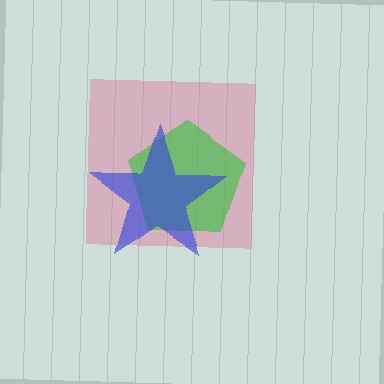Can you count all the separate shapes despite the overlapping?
Yes, there are 3 separate shapes.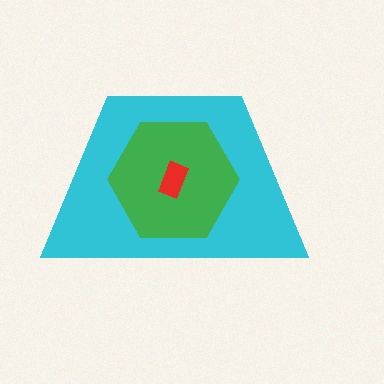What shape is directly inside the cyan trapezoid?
The green hexagon.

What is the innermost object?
The red rectangle.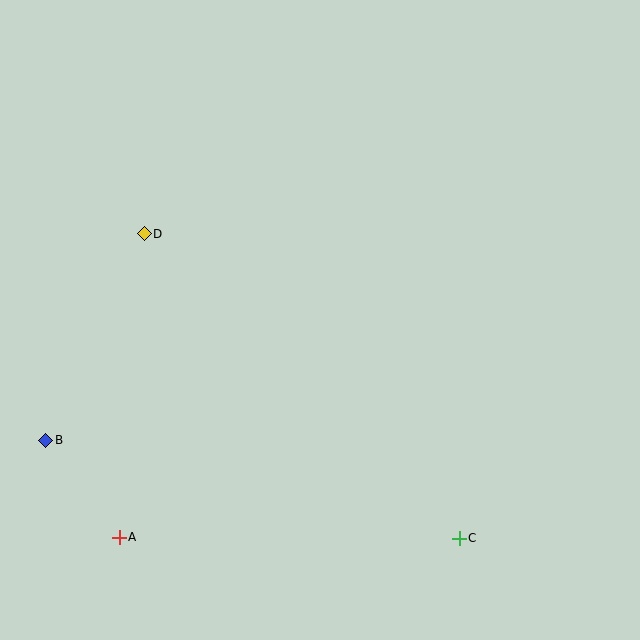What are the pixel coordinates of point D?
Point D is at (144, 234).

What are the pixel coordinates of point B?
Point B is at (46, 440).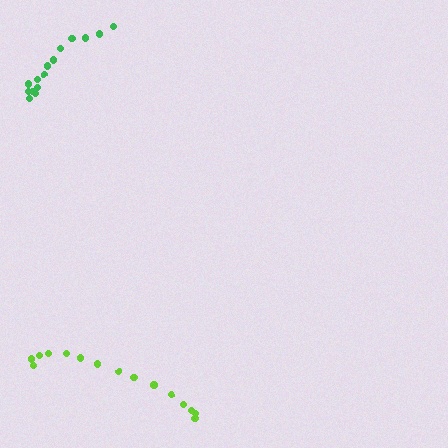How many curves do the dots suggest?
There are 2 distinct paths.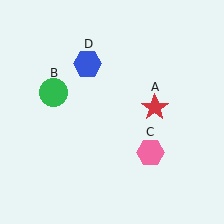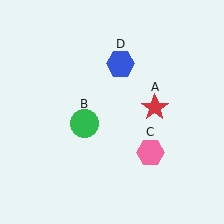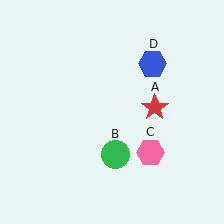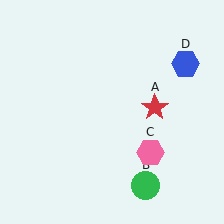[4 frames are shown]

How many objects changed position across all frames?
2 objects changed position: green circle (object B), blue hexagon (object D).